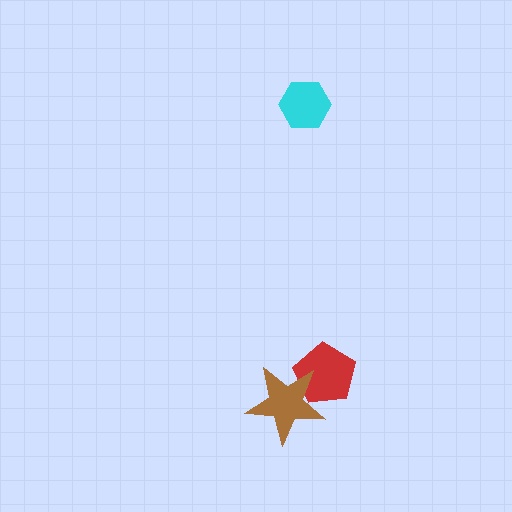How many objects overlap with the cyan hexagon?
0 objects overlap with the cyan hexagon.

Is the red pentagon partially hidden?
Yes, it is partially covered by another shape.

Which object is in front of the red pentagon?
The brown star is in front of the red pentagon.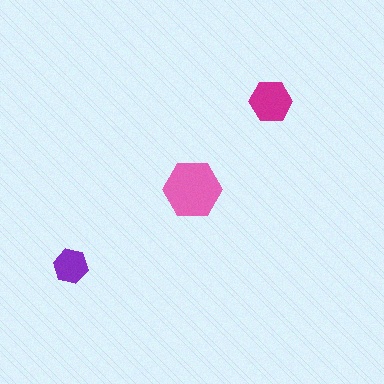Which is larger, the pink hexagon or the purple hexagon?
The pink one.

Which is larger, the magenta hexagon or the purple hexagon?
The magenta one.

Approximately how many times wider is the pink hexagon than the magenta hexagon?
About 1.5 times wider.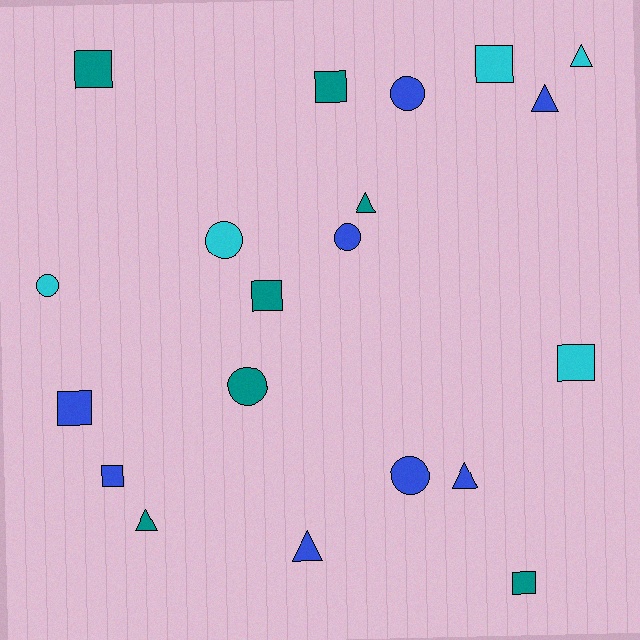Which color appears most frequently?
Blue, with 8 objects.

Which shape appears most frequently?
Square, with 8 objects.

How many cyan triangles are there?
There is 1 cyan triangle.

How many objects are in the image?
There are 20 objects.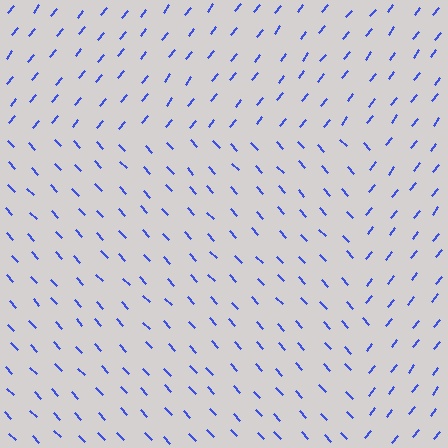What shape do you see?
I see a rectangle.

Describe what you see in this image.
The image is filled with small blue line segments. A rectangle region in the image has lines oriented differently from the surrounding lines, creating a visible texture boundary.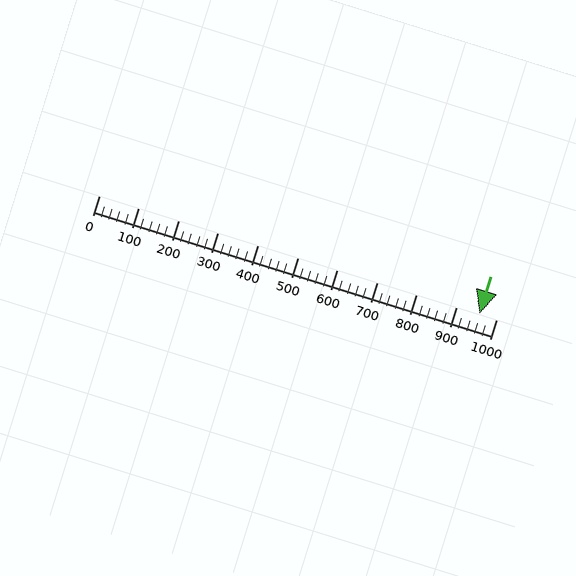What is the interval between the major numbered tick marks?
The major tick marks are spaced 100 units apart.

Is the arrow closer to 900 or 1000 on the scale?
The arrow is closer to 1000.